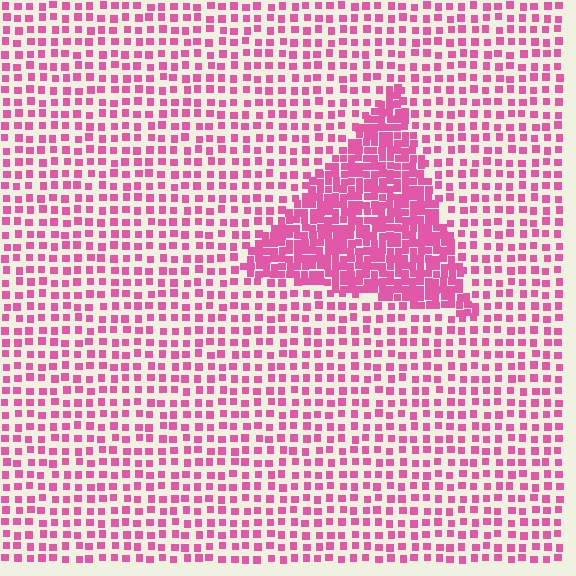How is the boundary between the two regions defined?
The boundary is defined by a change in element density (approximately 2.4x ratio). All elements are the same color, size, and shape.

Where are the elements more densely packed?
The elements are more densely packed inside the triangle boundary.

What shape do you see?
I see a triangle.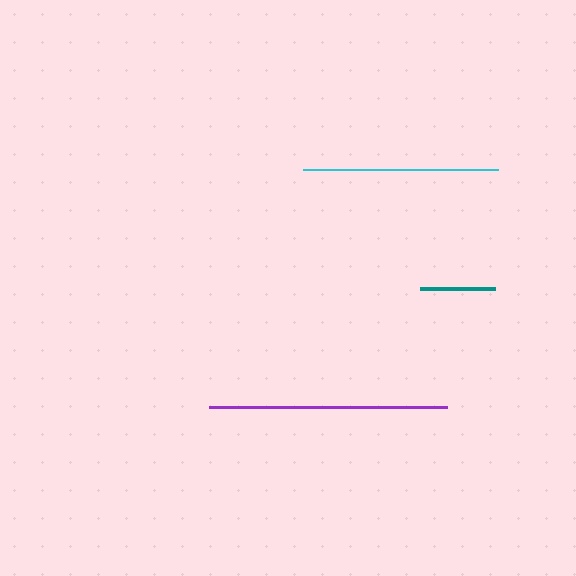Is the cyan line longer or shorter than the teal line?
The cyan line is longer than the teal line.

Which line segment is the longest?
The purple line is the longest at approximately 239 pixels.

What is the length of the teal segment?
The teal segment is approximately 75 pixels long.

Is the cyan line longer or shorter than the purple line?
The purple line is longer than the cyan line.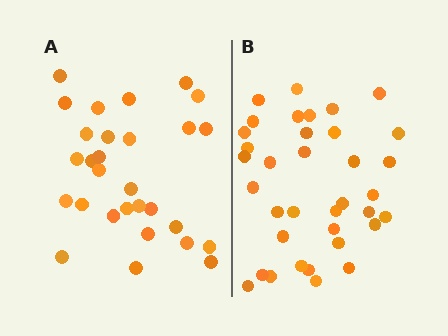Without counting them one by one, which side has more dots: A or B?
Region B (the right region) has more dots.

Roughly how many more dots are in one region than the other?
Region B has roughly 8 or so more dots than region A.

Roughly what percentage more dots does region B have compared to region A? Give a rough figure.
About 25% more.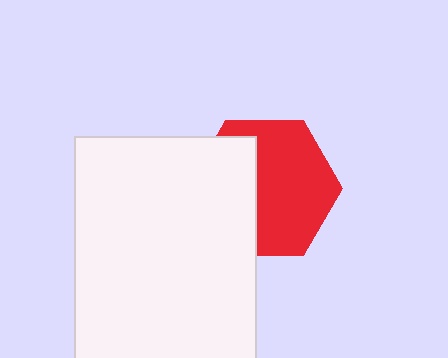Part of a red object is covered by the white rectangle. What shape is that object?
It is a hexagon.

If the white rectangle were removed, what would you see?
You would see the complete red hexagon.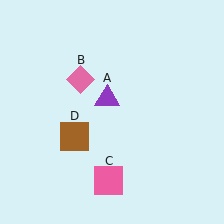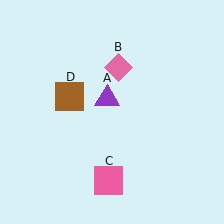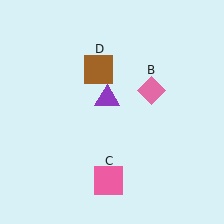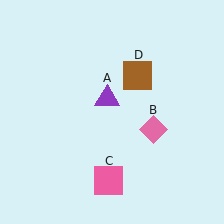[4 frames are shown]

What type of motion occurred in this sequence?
The pink diamond (object B), brown square (object D) rotated clockwise around the center of the scene.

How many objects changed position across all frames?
2 objects changed position: pink diamond (object B), brown square (object D).